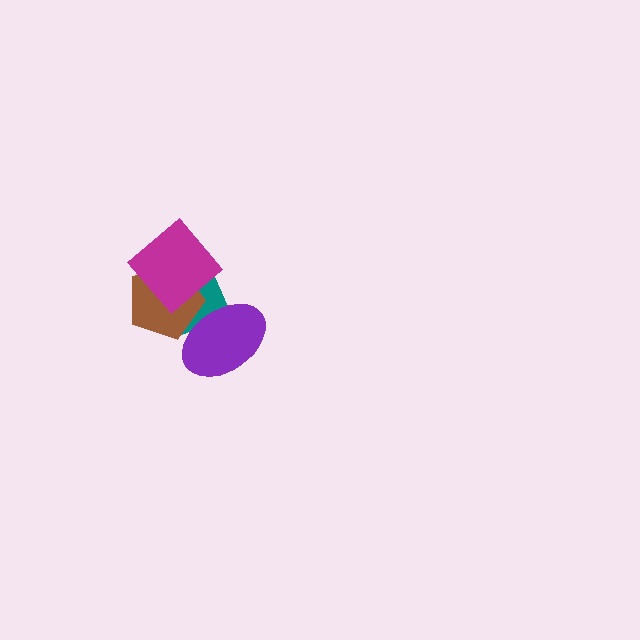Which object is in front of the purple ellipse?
The brown pentagon is in front of the purple ellipse.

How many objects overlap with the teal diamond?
3 objects overlap with the teal diamond.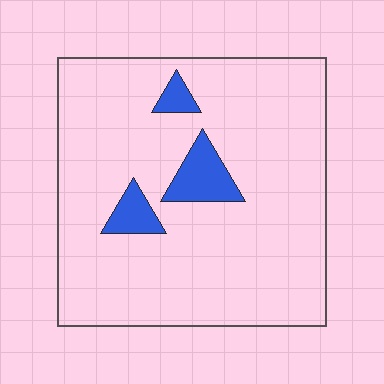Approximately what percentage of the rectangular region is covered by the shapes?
Approximately 10%.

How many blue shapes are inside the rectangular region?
3.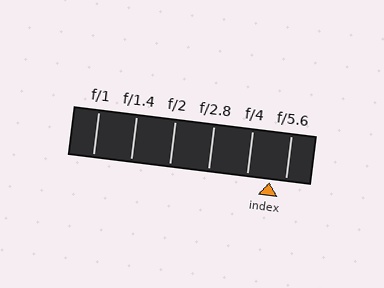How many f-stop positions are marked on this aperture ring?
There are 6 f-stop positions marked.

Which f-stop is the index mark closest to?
The index mark is closest to f/5.6.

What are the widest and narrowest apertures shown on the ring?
The widest aperture shown is f/1 and the narrowest is f/5.6.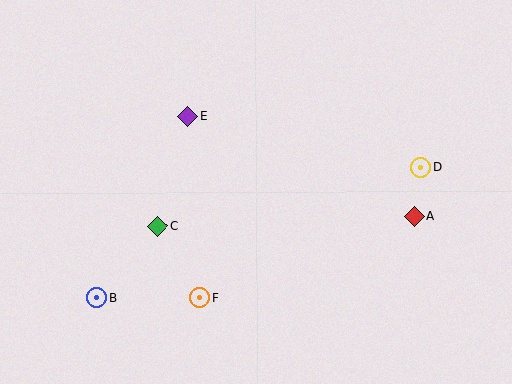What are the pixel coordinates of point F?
Point F is at (200, 298).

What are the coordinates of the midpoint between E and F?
The midpoint between E and F is at (193, 207).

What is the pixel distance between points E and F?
The distance between E and F is 182 pixels.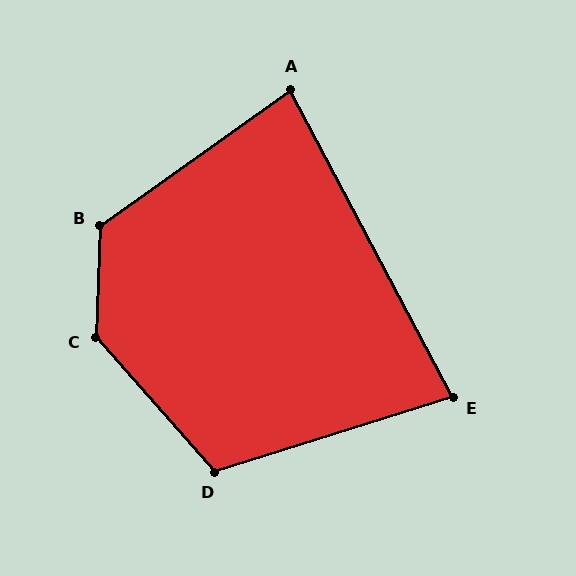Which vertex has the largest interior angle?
C, at approximately 137 degrees.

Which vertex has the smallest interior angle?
E, at approximately 80 degrees.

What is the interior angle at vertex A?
Approximately 82 degrees (acute).